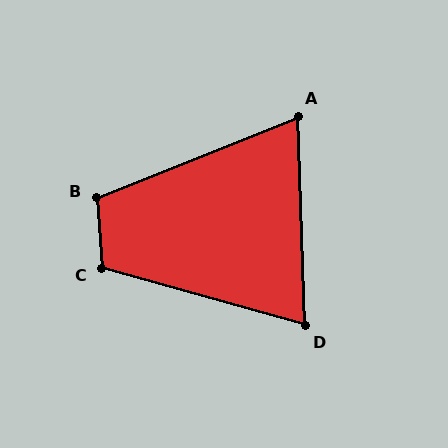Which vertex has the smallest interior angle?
A, at approximately 70 degrees.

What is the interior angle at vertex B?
Approximately 108 degrees (obtuse).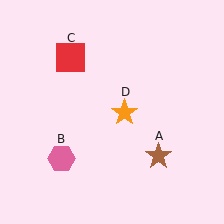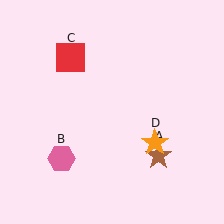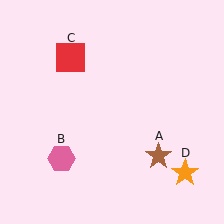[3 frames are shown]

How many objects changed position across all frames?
1 object changed position: orange star (object D).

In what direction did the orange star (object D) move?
The orange star (object D) moved down and to the right.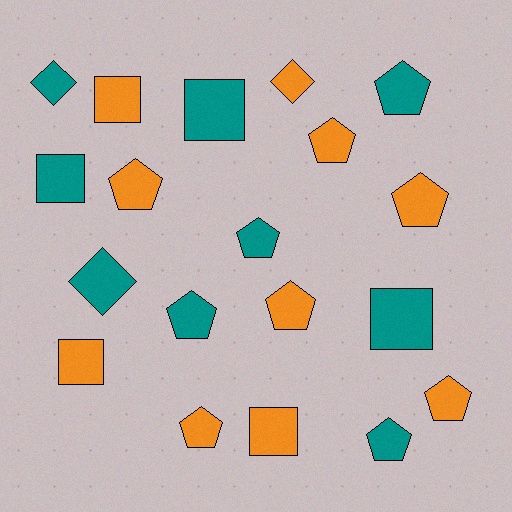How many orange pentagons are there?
There are 6 orange pentagons.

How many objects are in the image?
There are 19 objects.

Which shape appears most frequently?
Pentagon, with 10 objects.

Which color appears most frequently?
Orange, with 10 objects.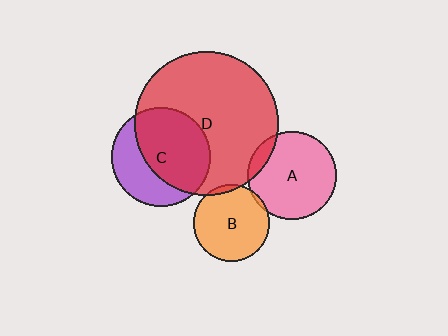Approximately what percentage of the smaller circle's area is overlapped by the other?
Approximately 5%.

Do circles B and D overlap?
Yes.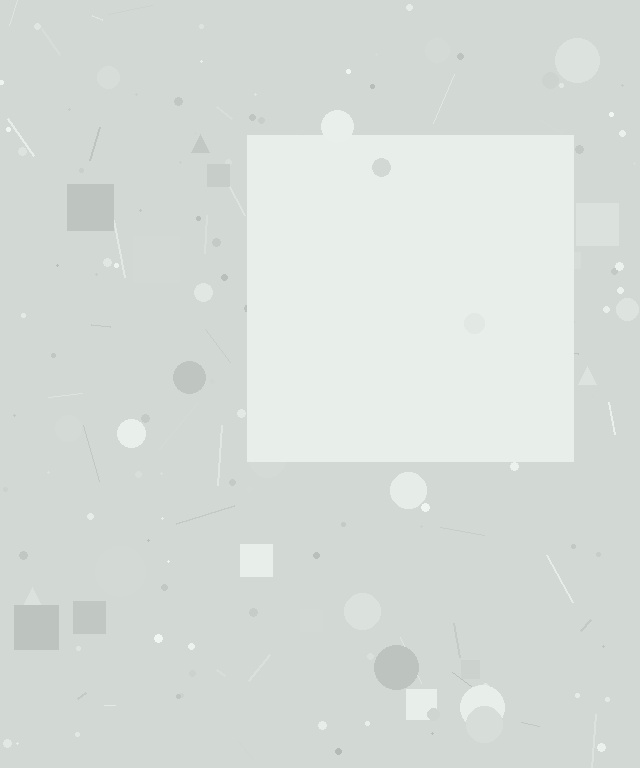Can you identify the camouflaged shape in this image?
The camouflaged shape is a square.